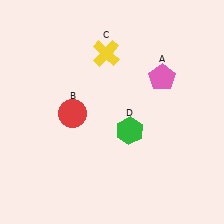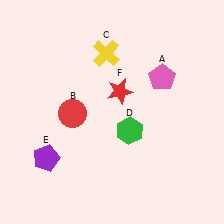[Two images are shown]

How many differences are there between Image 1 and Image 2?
There are 2 differences between the two images.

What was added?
A purple pentagon (E), a red star (F) were added in Image 2.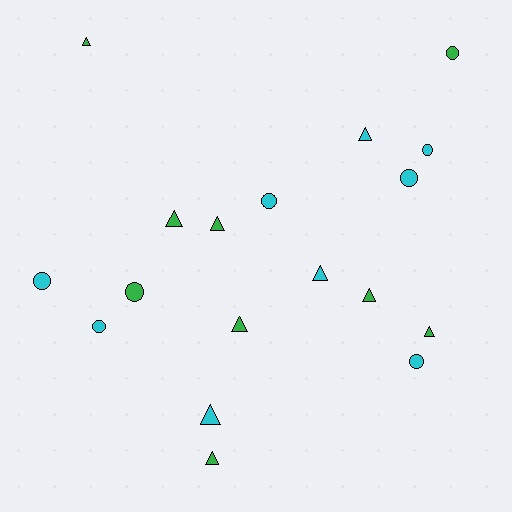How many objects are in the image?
There are 18 objects.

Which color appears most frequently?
Cyan, with 9 objects.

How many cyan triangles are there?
There are 3 cyan triangles.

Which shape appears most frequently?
Triangle, with 10 objects.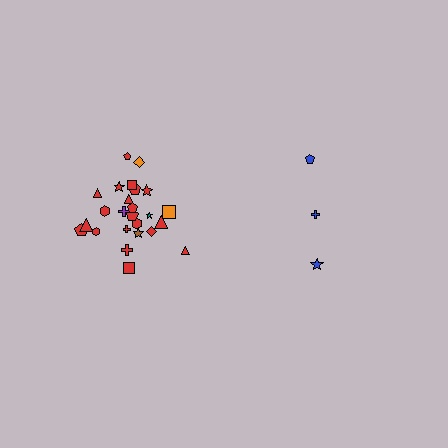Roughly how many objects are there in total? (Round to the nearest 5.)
Roughly 30 objects in total.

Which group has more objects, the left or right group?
The left group.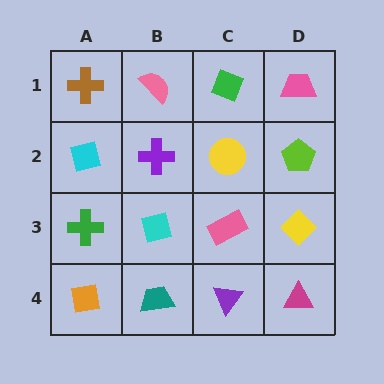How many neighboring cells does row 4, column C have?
3.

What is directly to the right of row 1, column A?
A pink semicircle.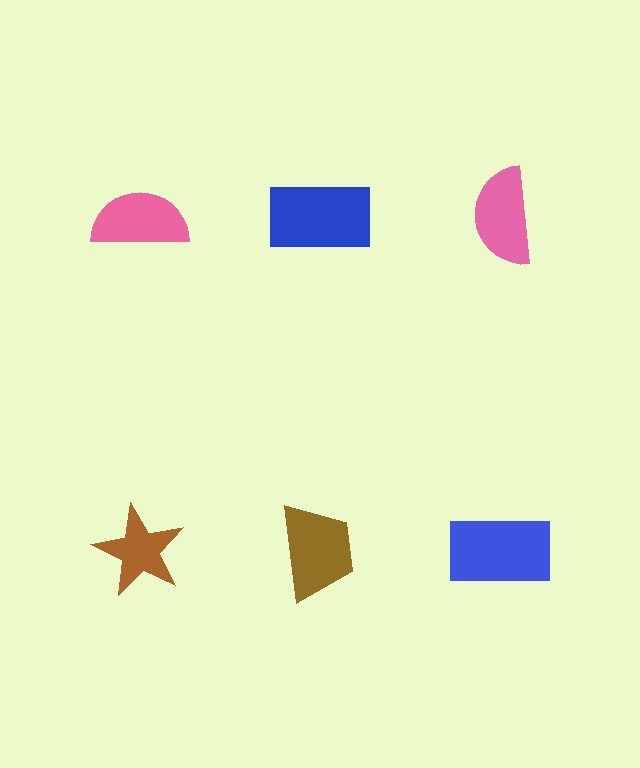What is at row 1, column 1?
A pink semicircle.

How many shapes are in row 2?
3 shapes.